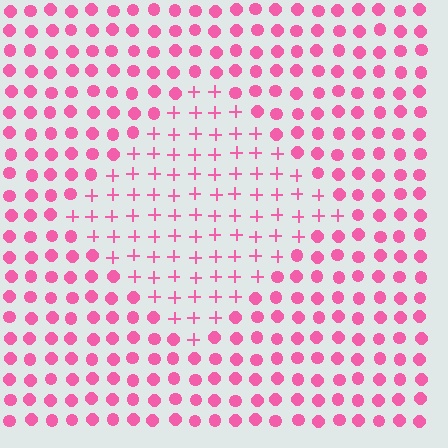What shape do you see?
I see a diamond.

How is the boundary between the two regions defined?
The boundary is defined by a change in element shape: plus signs inside vs. circles outside. All elements share the same color and spacing.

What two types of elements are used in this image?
The image uses plus signs inside the diamond region and circles outside it.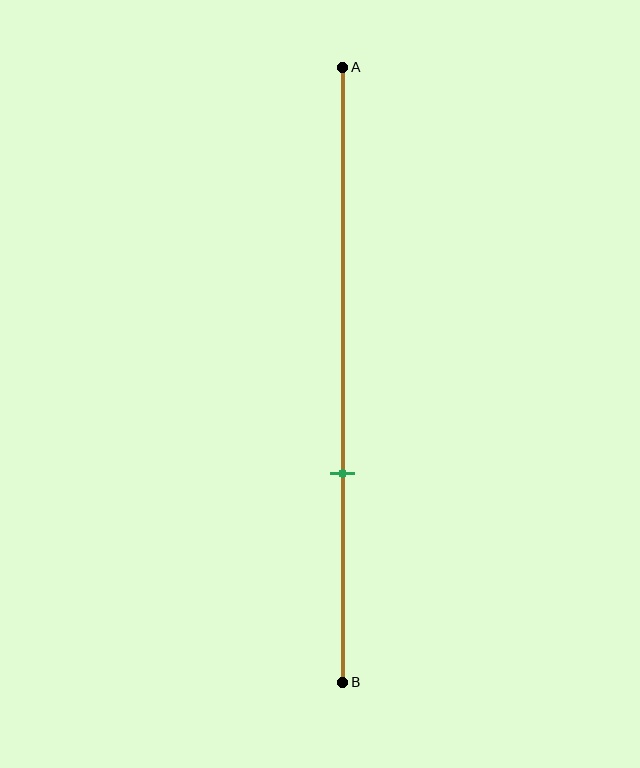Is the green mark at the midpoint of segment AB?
No, the mark is at about 65% from A, not at the 50% midpoint.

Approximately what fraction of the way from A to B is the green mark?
The green mark is approximately 65% of the way from A to B.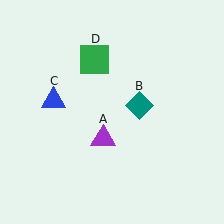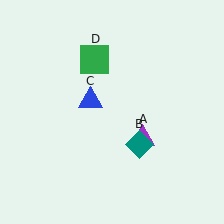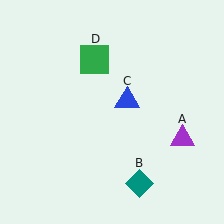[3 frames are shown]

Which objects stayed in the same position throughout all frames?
Green square (object D) remained stationary.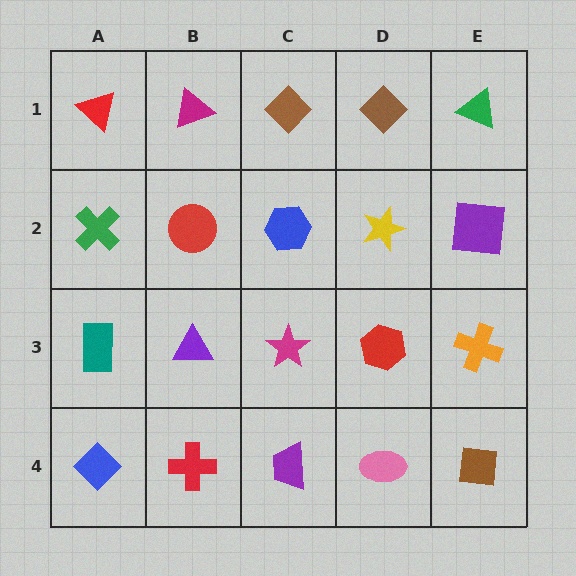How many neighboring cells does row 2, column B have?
4.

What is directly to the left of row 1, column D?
A brown diamond.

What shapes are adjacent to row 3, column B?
A red circle (row 2, column B), a red cross (row 4, column B), a teal rectangle (row 3, column A), a magenta star (row 3, column C).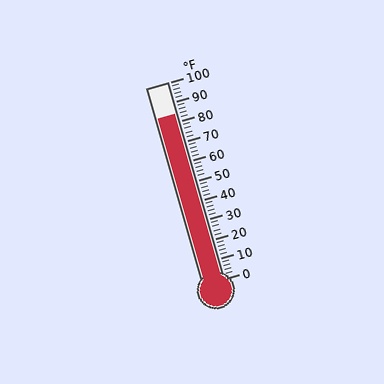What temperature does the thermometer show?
The thermometer shows approximately 84°F.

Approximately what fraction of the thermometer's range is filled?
The thermometer is filled to approximately 85% of its range.